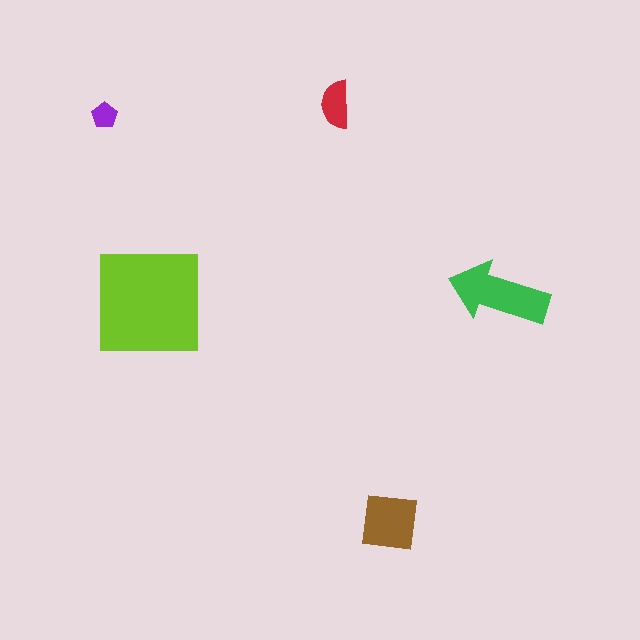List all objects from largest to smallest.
The lime square, the green arrow, the brown square, the red semicircle, the purple pentagon.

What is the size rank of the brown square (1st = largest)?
3rd.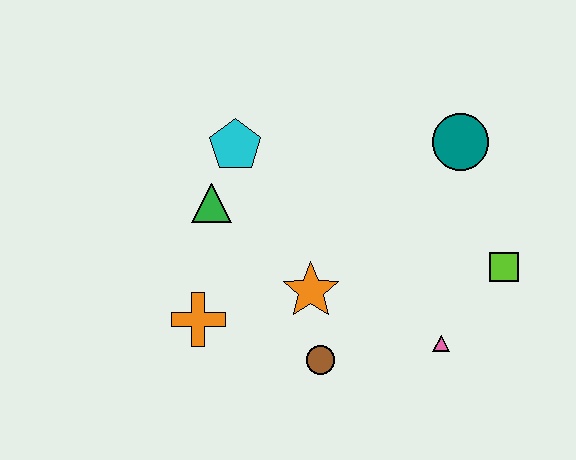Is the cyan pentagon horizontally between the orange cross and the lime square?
Yes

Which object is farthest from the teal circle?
The orange cross is farthest from the teal circle.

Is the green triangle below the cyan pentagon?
Yes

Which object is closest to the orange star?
The brown circle is closest to the orange star.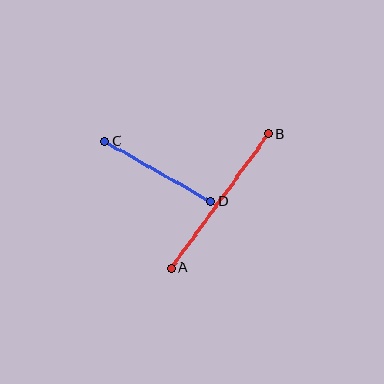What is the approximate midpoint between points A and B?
The midpoint is at approximately (220, 201) pixels.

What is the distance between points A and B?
The distance is approximately 166 pixels.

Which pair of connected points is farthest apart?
Points A and B are farthest apart.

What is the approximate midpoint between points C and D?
The midpoint is at approximately (158, 171) pixels.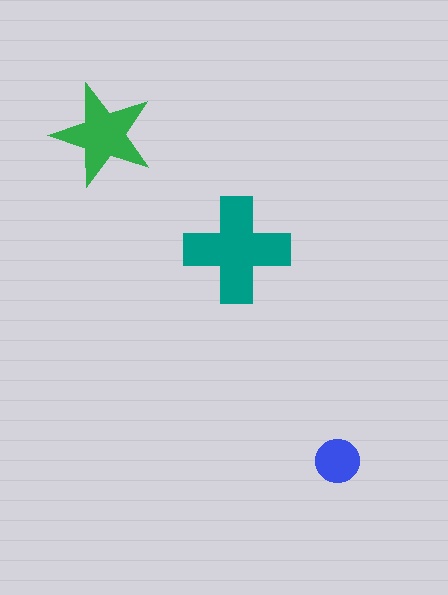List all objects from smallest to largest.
The blue circle, the green star, the teal cross.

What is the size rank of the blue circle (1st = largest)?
3rd.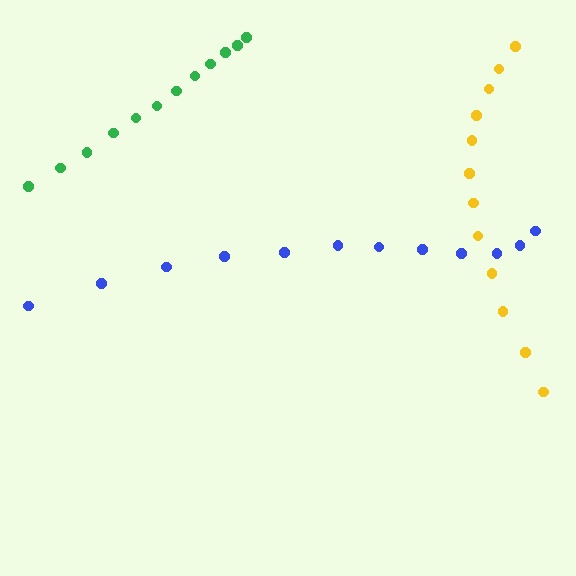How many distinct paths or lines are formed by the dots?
There are 3 distinct paths.